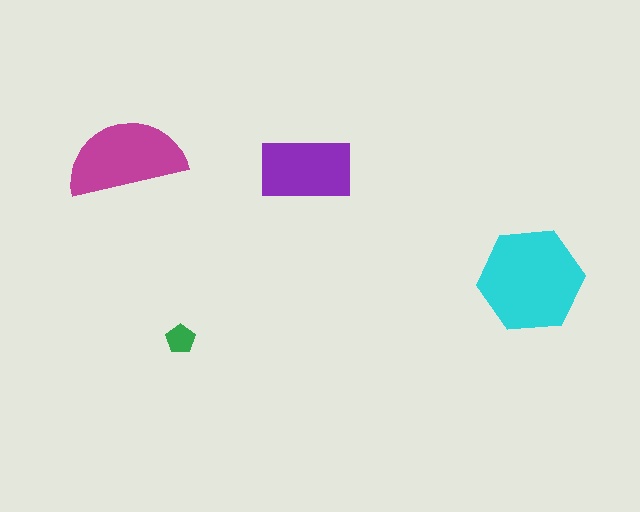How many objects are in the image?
There are 4 objects in the image.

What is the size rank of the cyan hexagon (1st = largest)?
1st.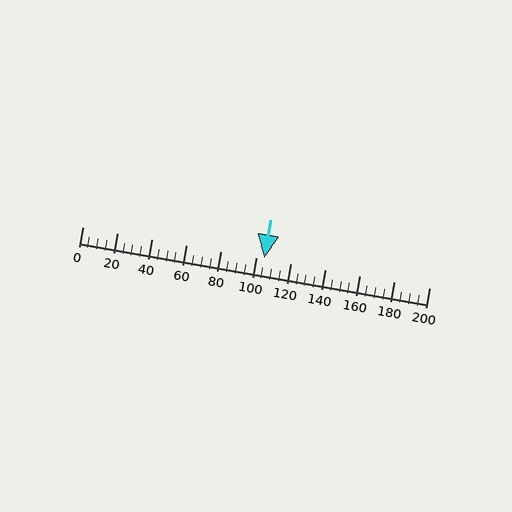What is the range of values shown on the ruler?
The ruler shows values from 0 to 200.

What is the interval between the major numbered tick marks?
The major tick marks are spaced 20 units apart.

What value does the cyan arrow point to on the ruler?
The cyan arrow points to approximately 105.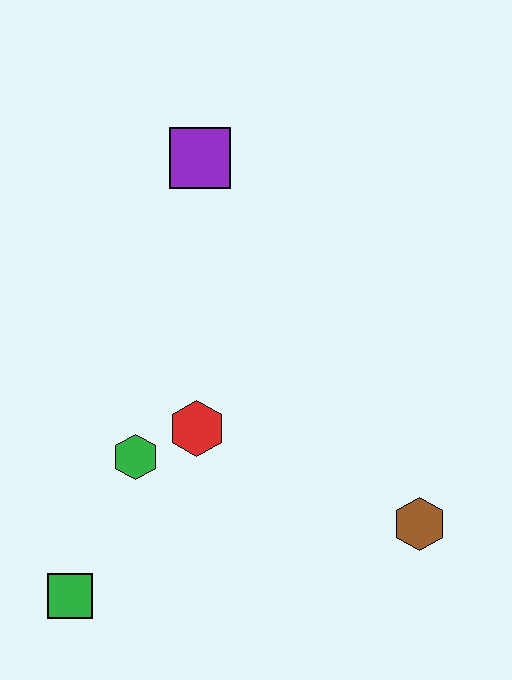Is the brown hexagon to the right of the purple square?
Yes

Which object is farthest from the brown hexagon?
The purple square is farthest from the brown hexagon.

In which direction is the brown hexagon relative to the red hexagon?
The brown hexagon is to the right of the red hexagon.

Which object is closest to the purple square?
The red hexagon is closest to the purple square.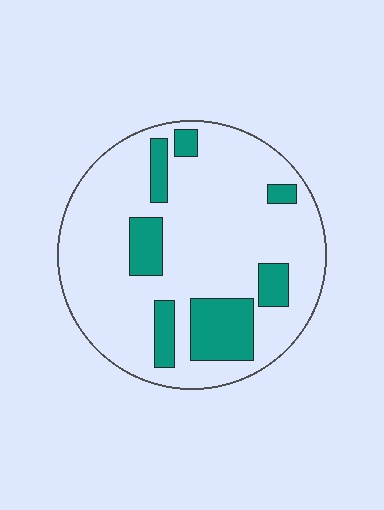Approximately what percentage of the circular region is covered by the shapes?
Approximately 20%.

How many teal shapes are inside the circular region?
7.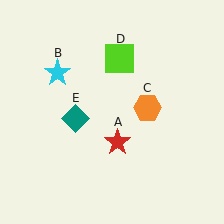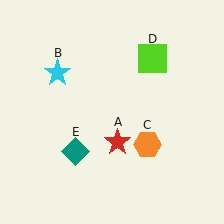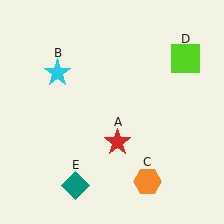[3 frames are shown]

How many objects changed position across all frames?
3 objects changed position: orange hexagon (object C), lime square (object D), teal diamond (object E).